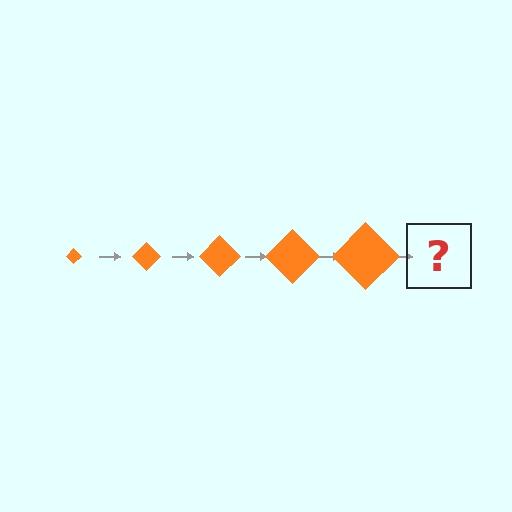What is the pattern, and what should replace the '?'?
The pattern is that the diamond gets progressively larger each step. The '?' should be an orange diamond, larger than the previous one.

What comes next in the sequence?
The next element should be an orange diamond, larger than the previous one.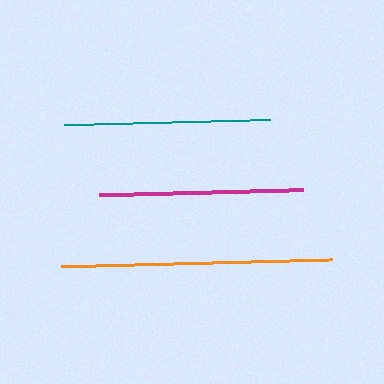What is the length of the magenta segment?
The magenta segment is approximately 204 pixels long.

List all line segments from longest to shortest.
From longest to shortest: orange, teal, magenta.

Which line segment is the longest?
The orange line is the longest at approximately 272 pixels.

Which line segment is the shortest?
The magenta line is the shortest at approximately 204 pixels.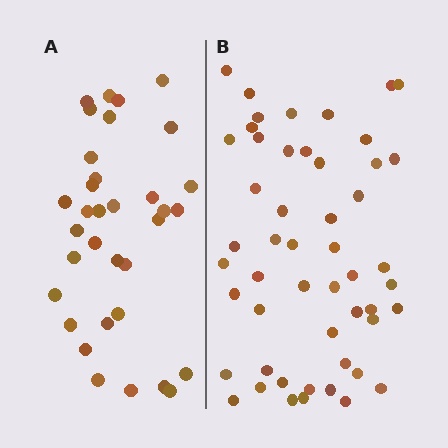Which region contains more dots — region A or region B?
Region B (the right region) has more dots.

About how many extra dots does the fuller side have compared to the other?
Region B has approximately 15 more dots than region A.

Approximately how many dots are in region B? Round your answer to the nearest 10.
About 50 dots. (The exact count is 51, which rounds to 50.)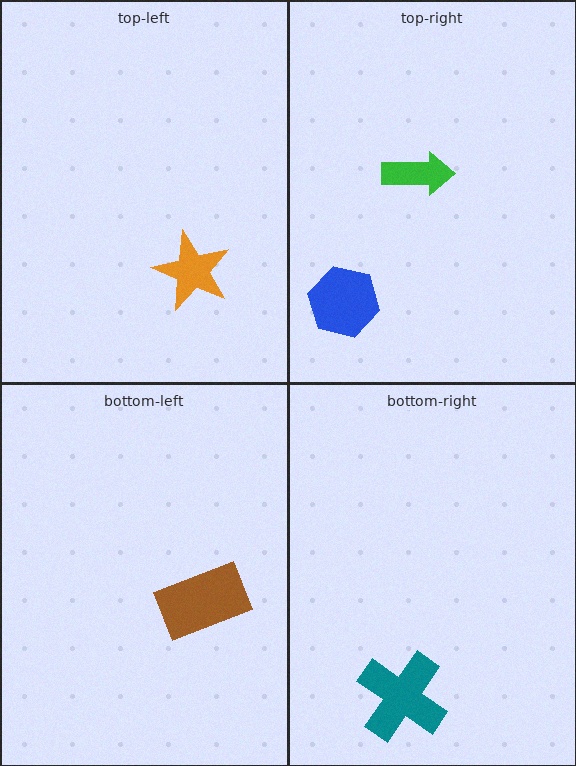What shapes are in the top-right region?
The green arrow, the blue hexagon.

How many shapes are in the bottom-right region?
1.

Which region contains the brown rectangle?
The bottom-left region.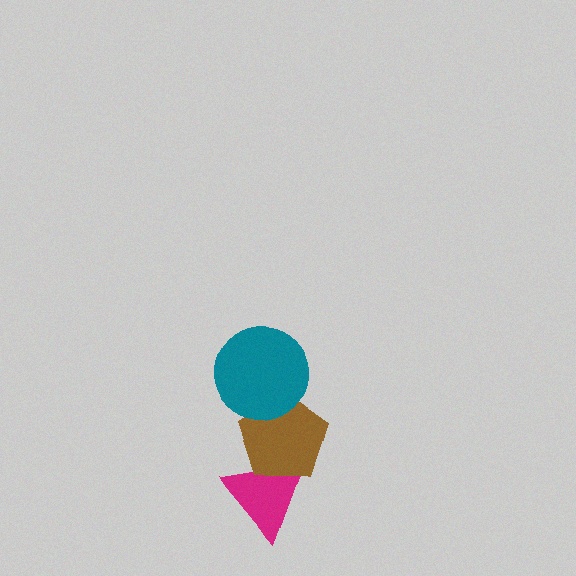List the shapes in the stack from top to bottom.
From top to bottom: the teal circle, the brown pentagon, the magenta triangle.